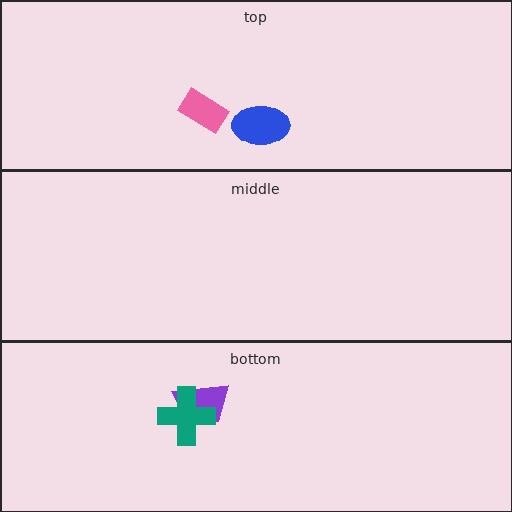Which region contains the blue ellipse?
The top region.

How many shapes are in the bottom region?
2.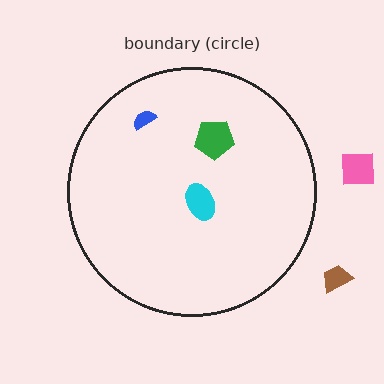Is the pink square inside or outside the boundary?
Outside.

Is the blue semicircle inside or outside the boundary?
Inside.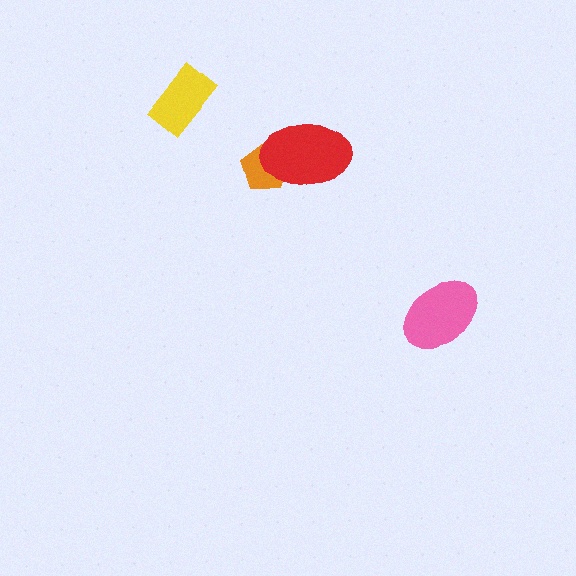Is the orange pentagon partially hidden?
Yes, it is partially covered by another shape.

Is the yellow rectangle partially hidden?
No, no other shape covers it.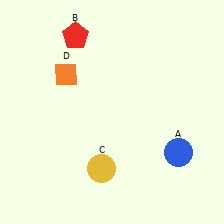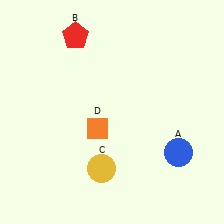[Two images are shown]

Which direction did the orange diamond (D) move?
The orange diamond (D) moved down.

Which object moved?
The orange diamond (D) moved down.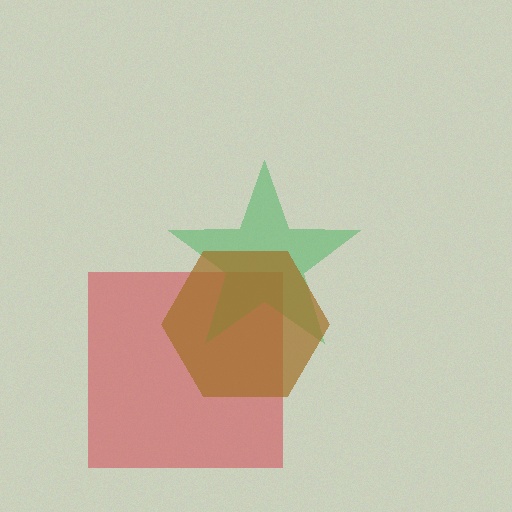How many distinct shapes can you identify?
There are 3 distinct shapes: a red square, a green star, a brown hexagon.